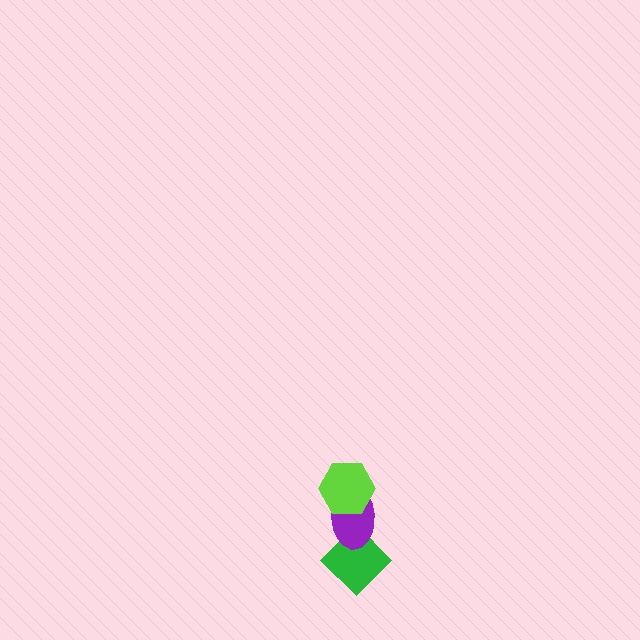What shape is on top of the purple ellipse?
The lime hexagon is on top of the purple ellipse.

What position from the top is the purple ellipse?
The purple ellipse is 2nd from the top.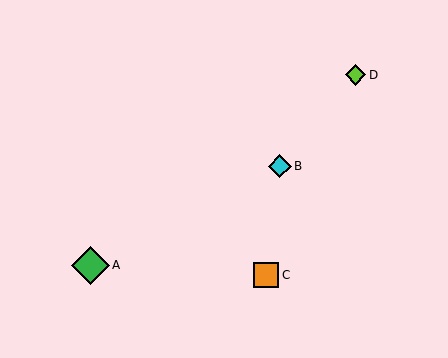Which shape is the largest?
The green diamond (labeled A) is the largest.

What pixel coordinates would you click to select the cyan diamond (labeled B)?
Click at (280, 166) to select the cyan diamond B.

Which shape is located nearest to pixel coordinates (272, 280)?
The orange square (labeled C) at (266, 275) is nearest to that location.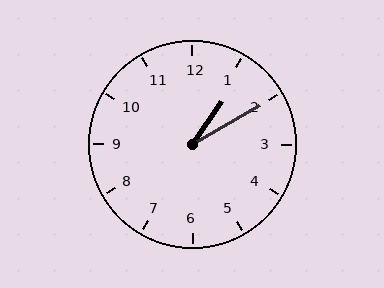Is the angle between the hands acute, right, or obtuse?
It is acute.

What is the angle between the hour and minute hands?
Approximately 25 degrees.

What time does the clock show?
1:10.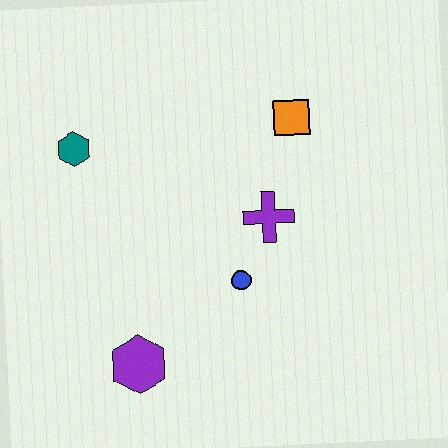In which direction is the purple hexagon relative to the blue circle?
The purple hexagon is to the left of the blue circle.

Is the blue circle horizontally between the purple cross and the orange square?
No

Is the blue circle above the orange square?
No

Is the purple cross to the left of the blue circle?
No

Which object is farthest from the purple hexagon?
The orange square is farthest from the purple hexagon.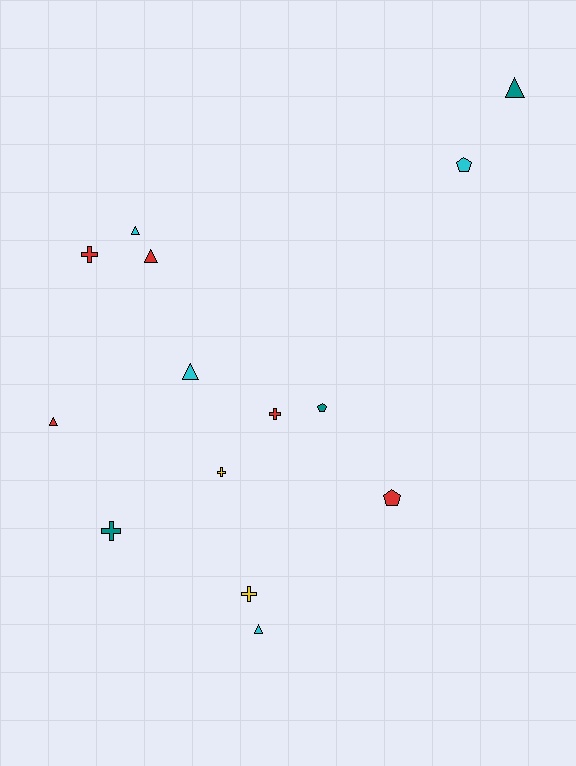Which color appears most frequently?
Red, with 5 objects.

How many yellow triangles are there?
There are no yellow triangles.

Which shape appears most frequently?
Triangle, with 6 objects.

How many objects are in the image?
There are 14 objects.